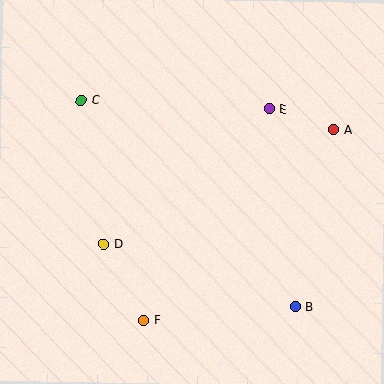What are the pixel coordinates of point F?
Point F is at (143, 321).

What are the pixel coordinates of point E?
Point E is at (270, 109).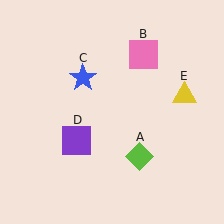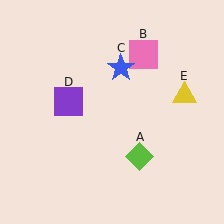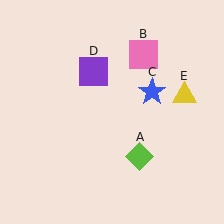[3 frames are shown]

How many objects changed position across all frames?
2 objects changed position: blue star (object C), purple square (object D).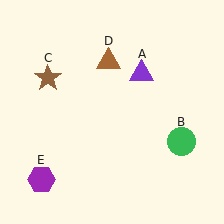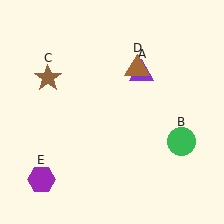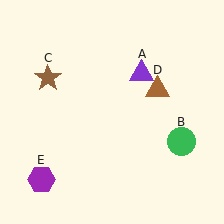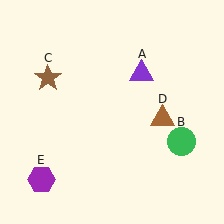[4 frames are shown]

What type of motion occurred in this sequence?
The brown triangle (object D) rotated clockwise around the center of the scene.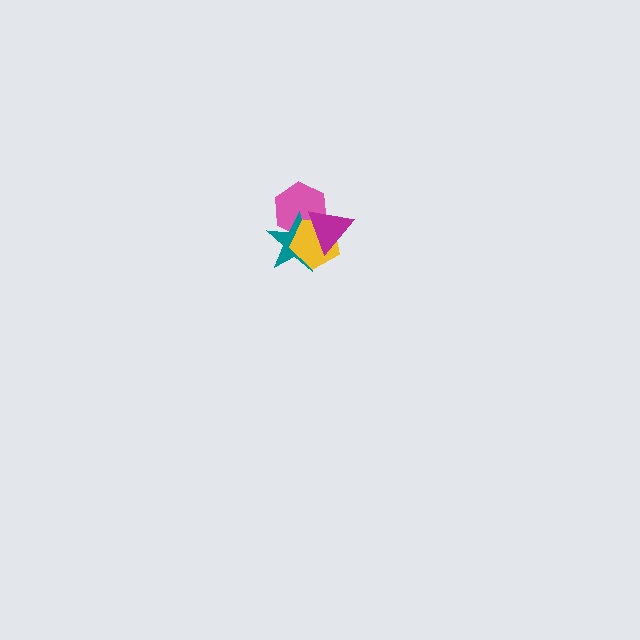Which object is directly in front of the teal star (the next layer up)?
The yellow pentagon is directly in front of the teal star.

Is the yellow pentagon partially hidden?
Yes, it is partially covered by another shape.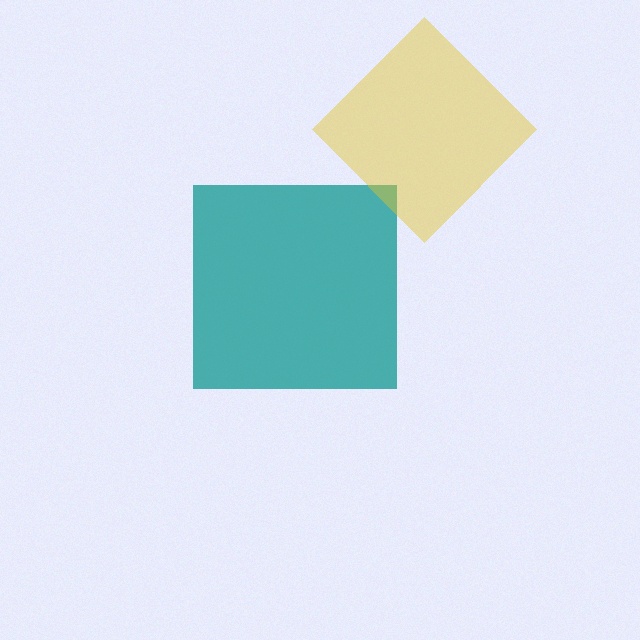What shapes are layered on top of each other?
The layered shapes are: a teal square, a yellow diamond.